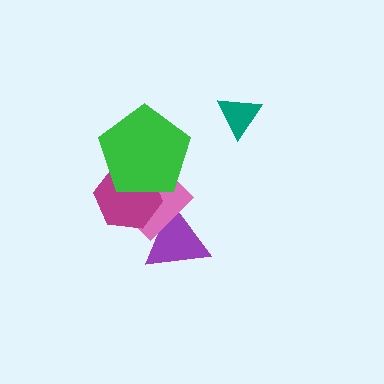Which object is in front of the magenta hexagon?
The green pentagon is in front of the magenta hexagon.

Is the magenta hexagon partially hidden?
Yes, it is partially covered by another shape.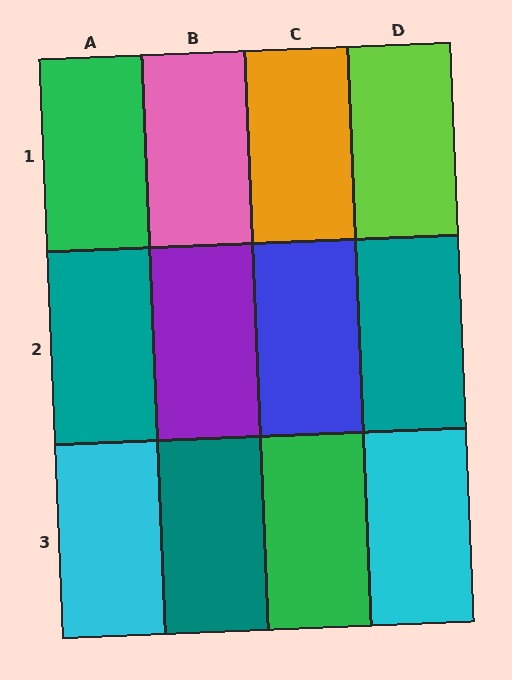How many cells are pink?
1 cell is pink.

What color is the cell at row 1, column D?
Lime.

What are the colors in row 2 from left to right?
Teal, purple, blue, teal.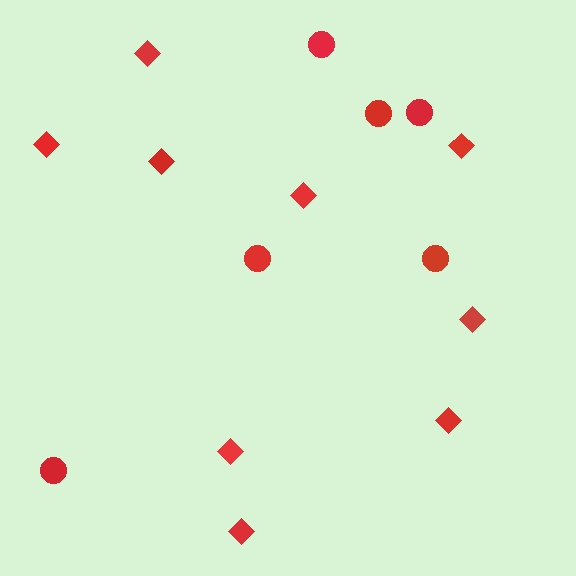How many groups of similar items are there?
There are 2 groups: one group of diamonds (9) and one group of circles (6).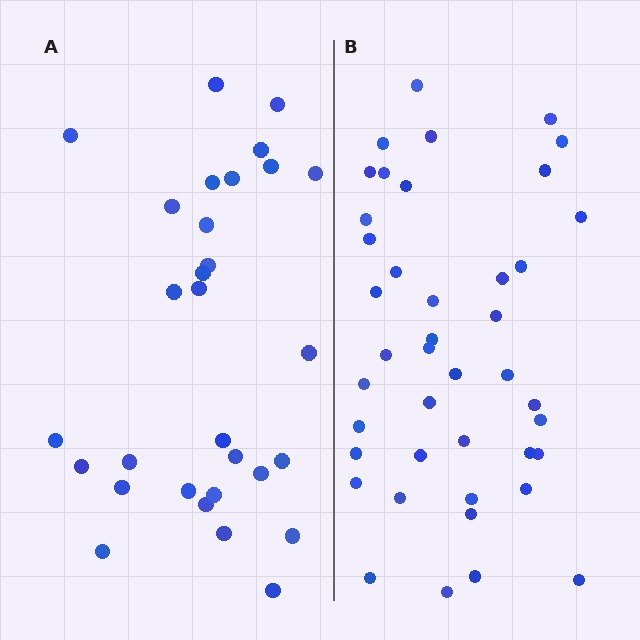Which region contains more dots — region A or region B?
Region B (the right region) has more dots.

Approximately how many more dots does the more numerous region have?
Region B has roughly 12 or so more dots than region A.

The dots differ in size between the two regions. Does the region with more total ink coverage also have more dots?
No. Region A has more total ink coverage because its dots are larger, but region B actually contains more individual dots. Total area can be misleading — the number of items is what matters here.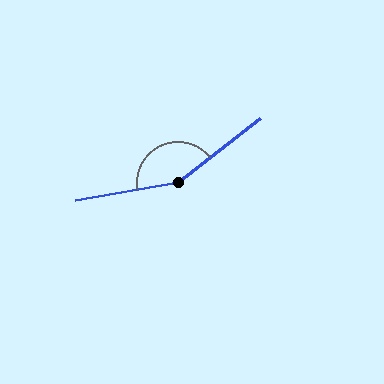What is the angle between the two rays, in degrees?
Approximately 152 degrees.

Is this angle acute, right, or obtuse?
It is obtuse.